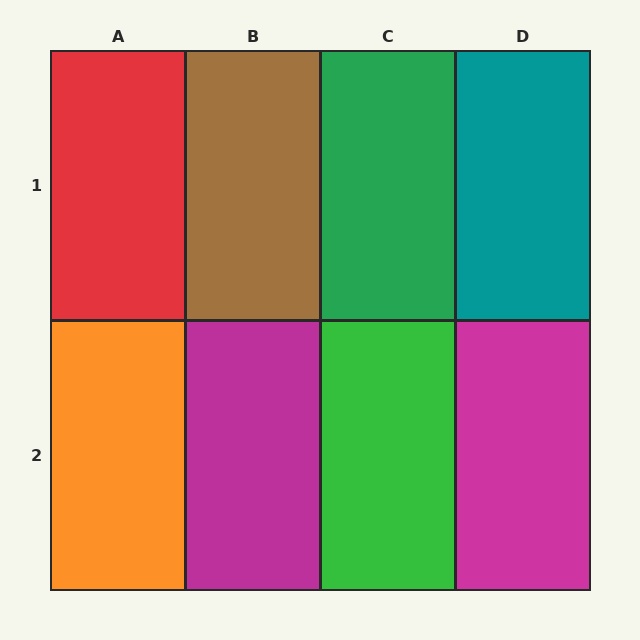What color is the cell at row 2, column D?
Magenta.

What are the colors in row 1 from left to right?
Red, brown, green, teal.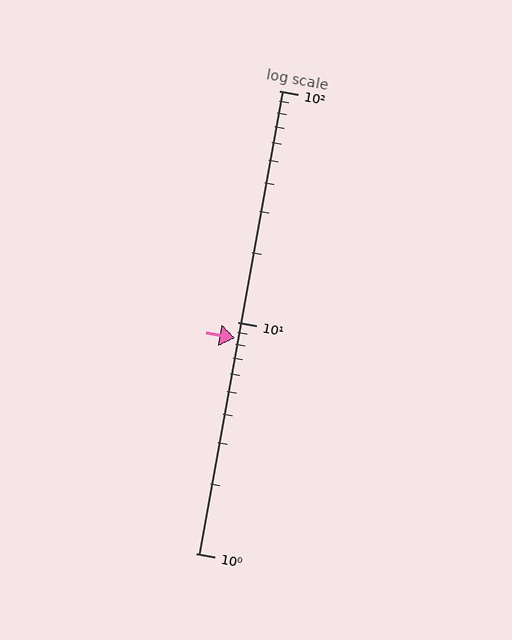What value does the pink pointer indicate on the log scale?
The pointer indicates approximately 8.5.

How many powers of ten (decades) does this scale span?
The scale spans 2 decades, from 1 to 100.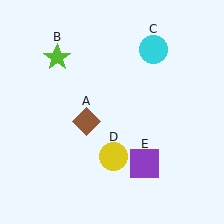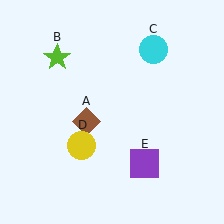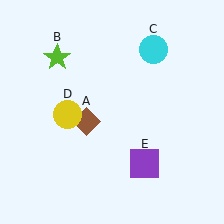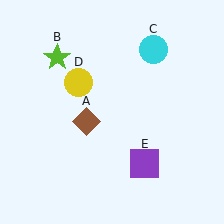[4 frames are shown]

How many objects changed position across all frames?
1 object changed position: yellow circle (object D).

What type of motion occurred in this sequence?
The yellow circle (object D) rotated clockwise around the center of the scene.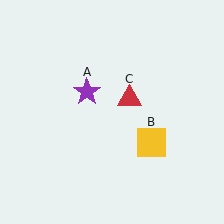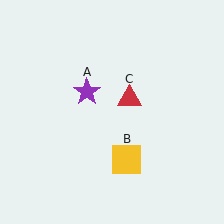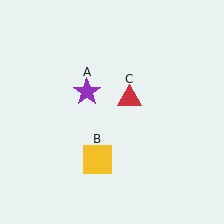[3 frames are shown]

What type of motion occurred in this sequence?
The yellow square (object B) rotated clockwise around the center of the scene.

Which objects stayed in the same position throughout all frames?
Purple star (object A) and red triangle (object C) remained stationary.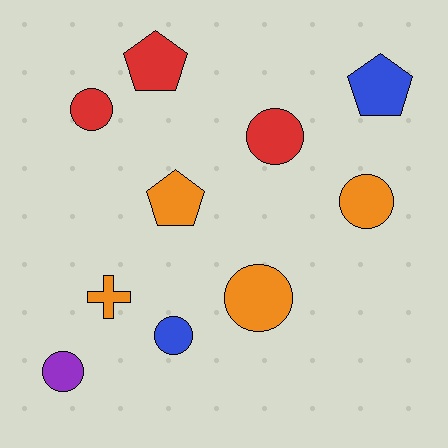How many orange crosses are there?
There is 1 orange cross.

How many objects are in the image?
There are 10 objects.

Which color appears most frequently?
Orange, with 4 objects.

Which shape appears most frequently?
Circle, with 6 objects.